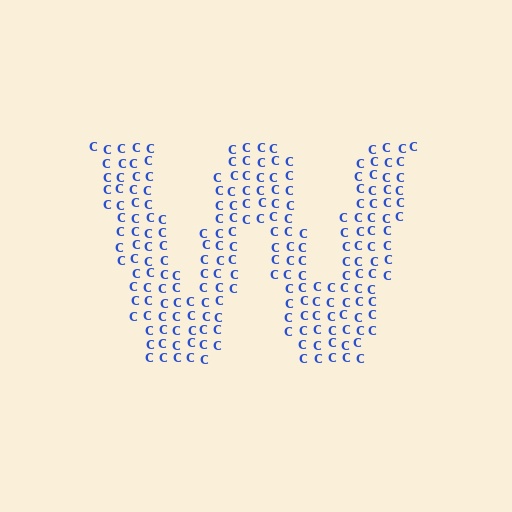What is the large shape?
The large shape is the letter W.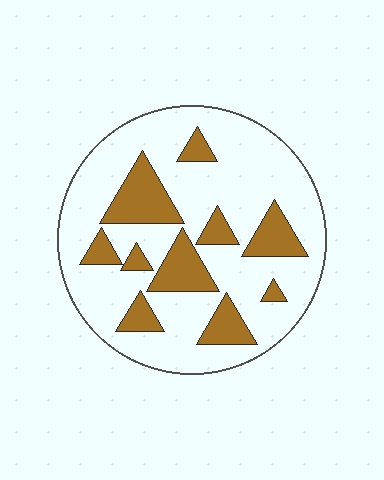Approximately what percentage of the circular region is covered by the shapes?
Approximately 25%.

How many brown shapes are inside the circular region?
10.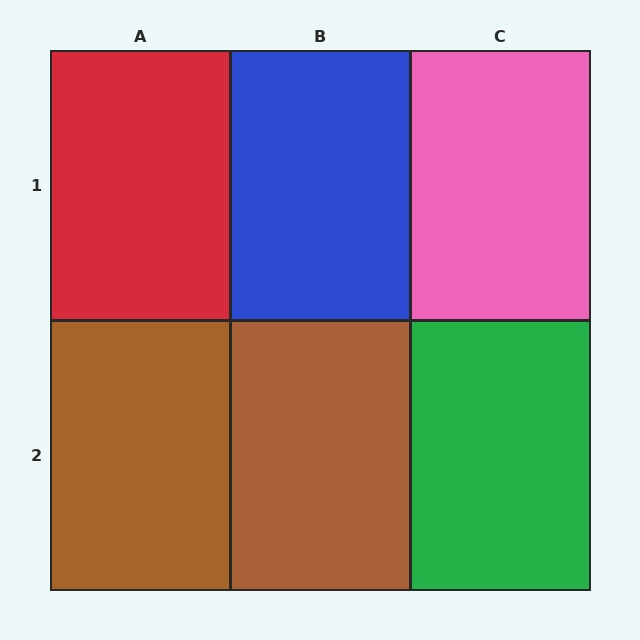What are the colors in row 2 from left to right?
Brown, brown, green.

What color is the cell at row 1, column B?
Blue.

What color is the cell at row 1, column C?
Pink.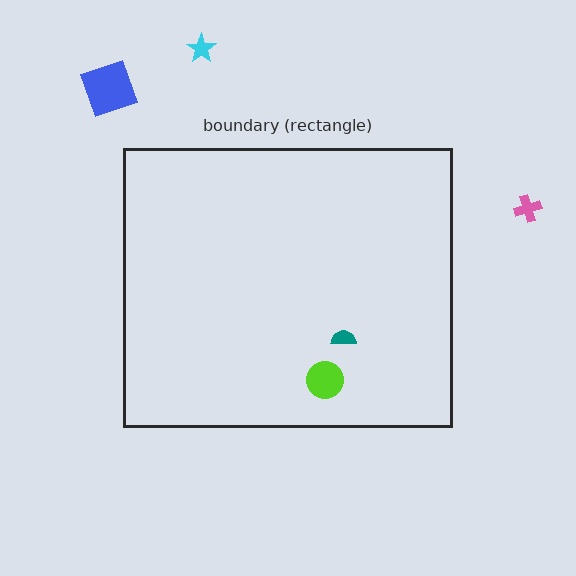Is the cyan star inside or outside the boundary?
Outside.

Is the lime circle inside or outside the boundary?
Inside.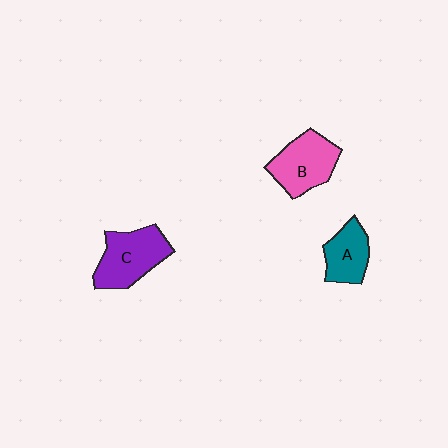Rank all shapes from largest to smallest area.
From largest to smallest: C (purple), B (pink), A (teal).